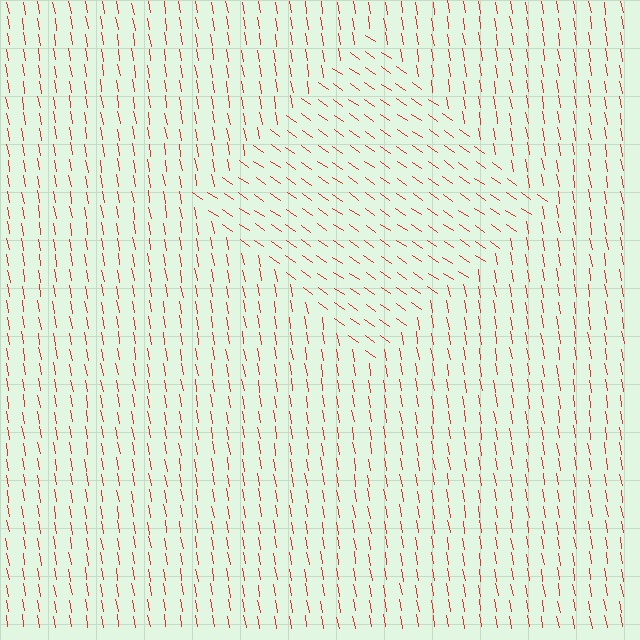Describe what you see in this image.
The image is filled with small red line segments. A diamond region in the image has lines oriented differently from the surrounding lines, creating a visible texture boundary.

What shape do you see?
I see a diamond.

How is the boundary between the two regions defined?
The boundary is defined purely by a change in line orientation (approximately 45 degrees difference). All lines are the same color and thickness.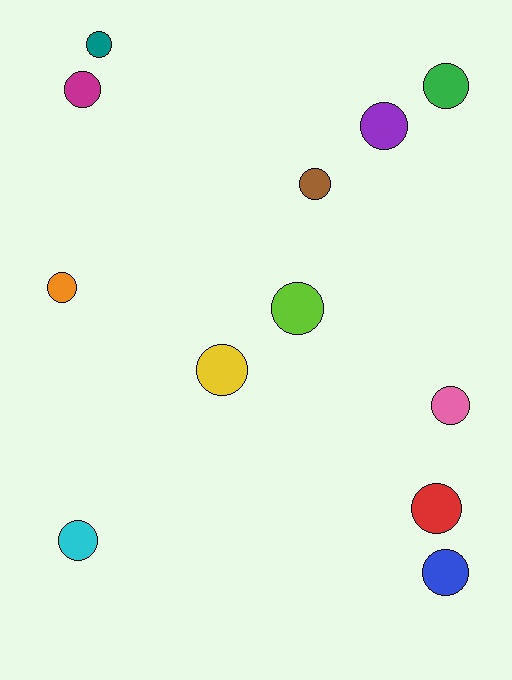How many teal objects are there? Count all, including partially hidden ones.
There is 1 teal object.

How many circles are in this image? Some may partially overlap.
There are 12 circles.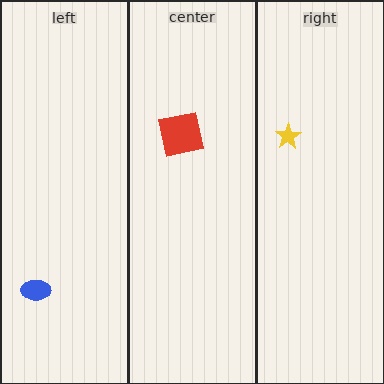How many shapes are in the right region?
1.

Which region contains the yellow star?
The right region.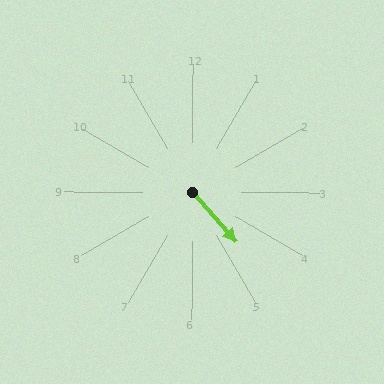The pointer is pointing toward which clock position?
Roughly 5 o'clock.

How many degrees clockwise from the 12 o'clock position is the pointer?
Approximately 139 degrees.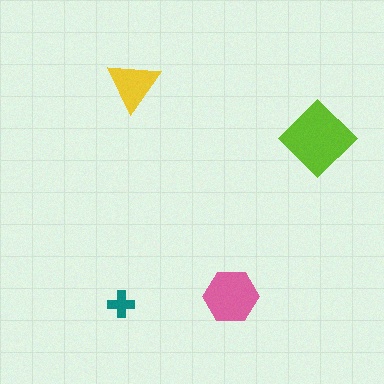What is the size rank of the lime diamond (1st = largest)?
1st.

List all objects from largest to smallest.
The lime diamond, the pink hexagon, the yellow triangle, the teal cross.